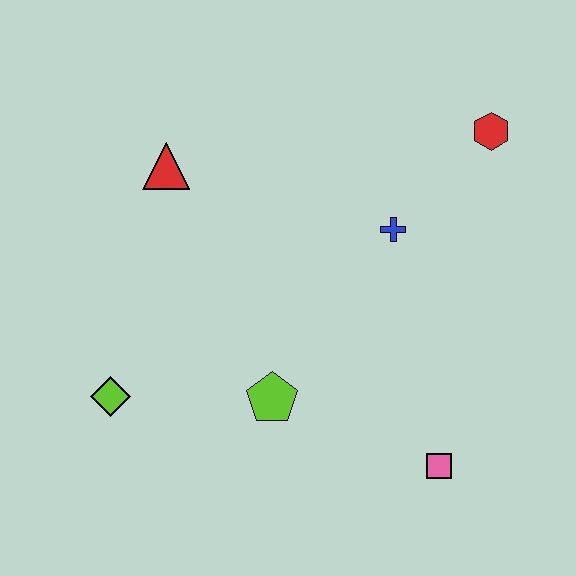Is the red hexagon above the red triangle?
Yes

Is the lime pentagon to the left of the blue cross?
Yes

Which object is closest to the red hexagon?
The blue cross is closest to the red hexagon.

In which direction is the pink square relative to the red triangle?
The pink square is below the red triangle.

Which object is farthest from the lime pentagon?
The red hexagon is farthest from the lime pentagon.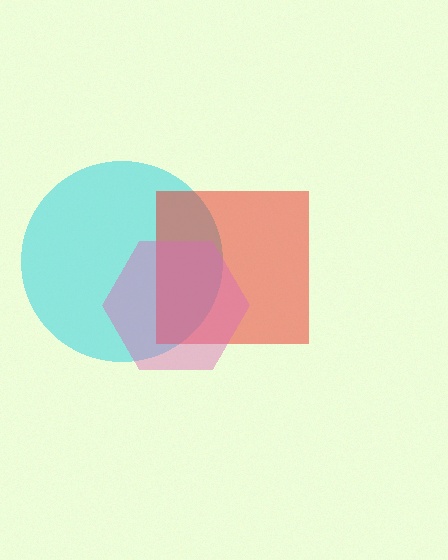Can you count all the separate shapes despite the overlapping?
Yes, there are 3 separate shapes.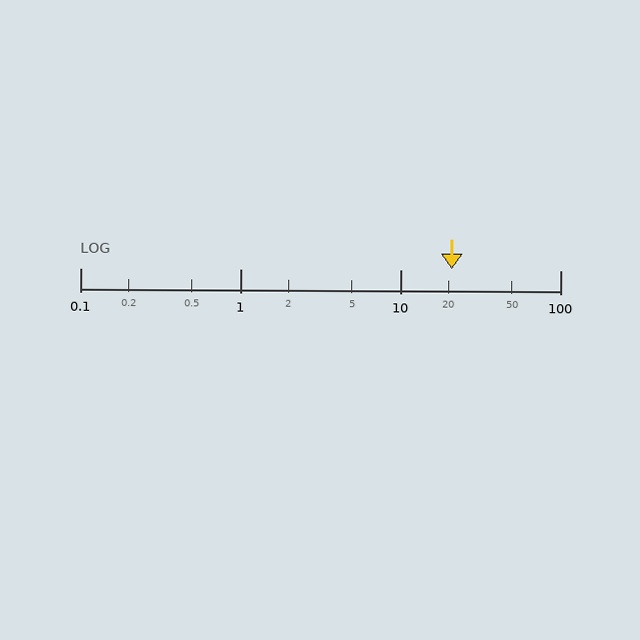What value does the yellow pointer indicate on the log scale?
The pointer indicates approximately 21.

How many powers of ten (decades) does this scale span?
The scale spans 3 decades, from 0.1 to 100.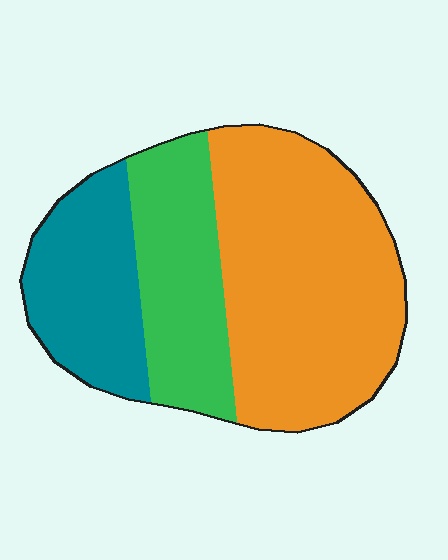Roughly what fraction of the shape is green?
Green takes up between a quarter and a half of the shape.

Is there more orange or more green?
Orange.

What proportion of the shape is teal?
Teal takes up about one quarter (1/4) of the shape.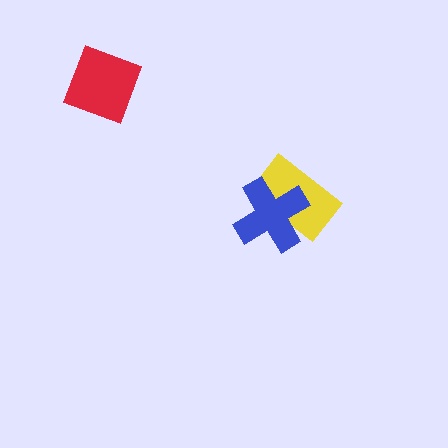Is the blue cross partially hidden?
No, no other shape covers it.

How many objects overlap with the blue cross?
1 object overlaps with the blue cross.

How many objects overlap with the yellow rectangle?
1 object overlaps with the yellow rectangle.